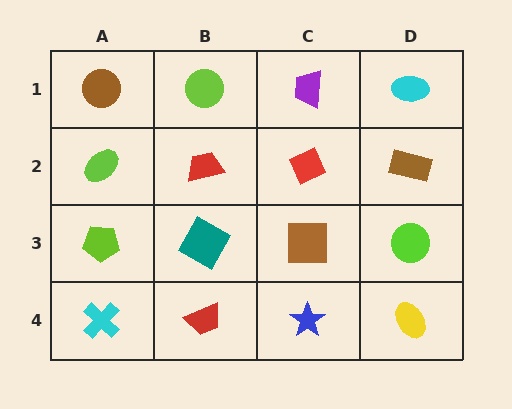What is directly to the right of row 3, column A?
A teal square.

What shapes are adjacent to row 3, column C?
A red diamond (row 2, column C), a blue star (row 4, column C), a teal square (row 3, column B), a lime circle (row 3, column D).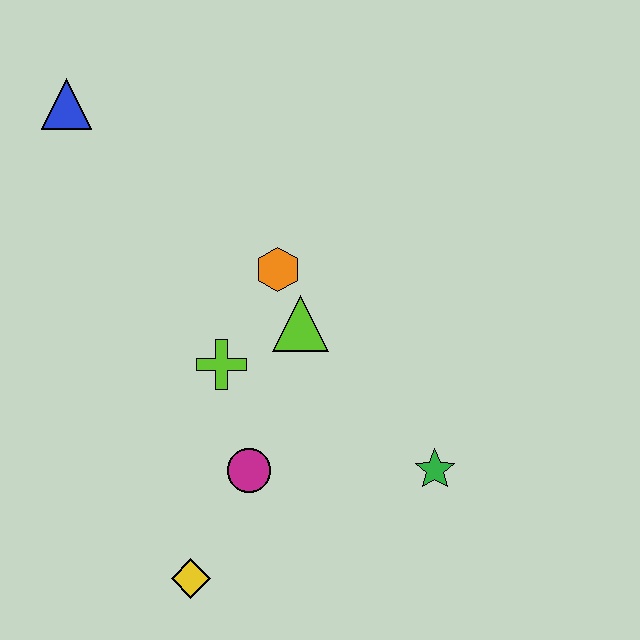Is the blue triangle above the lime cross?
Yes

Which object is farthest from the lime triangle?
The blue triangle is farthest from the lime triangle.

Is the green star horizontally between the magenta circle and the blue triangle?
No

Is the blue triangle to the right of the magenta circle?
No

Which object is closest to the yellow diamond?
The magenta circle is closest to the yellow diamond.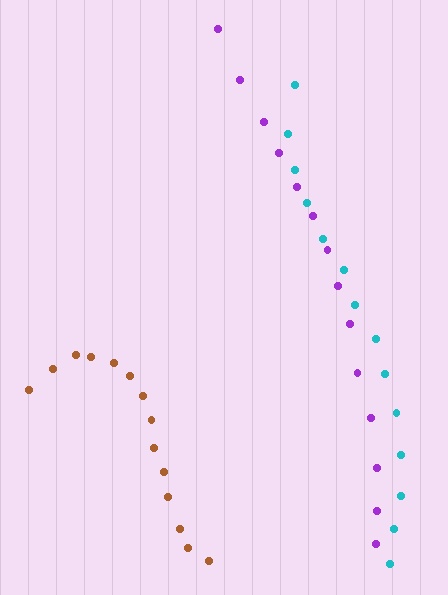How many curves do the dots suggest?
There are 3 distinct paths.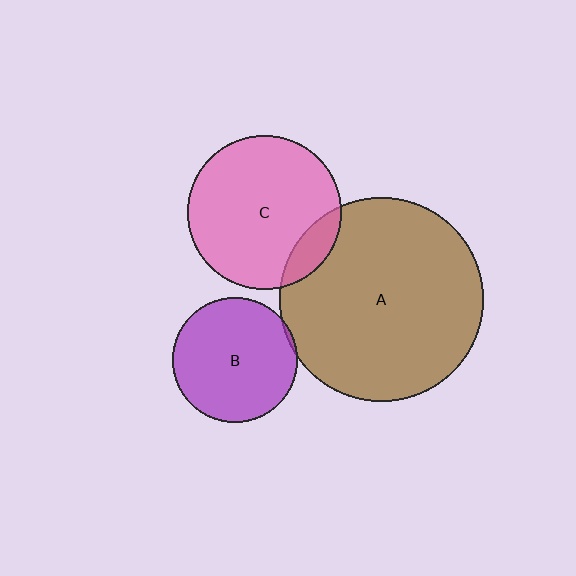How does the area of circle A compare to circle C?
Approximately 1.8 times.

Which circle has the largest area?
Circle A (brown).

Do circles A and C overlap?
Yes.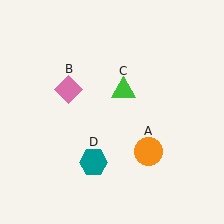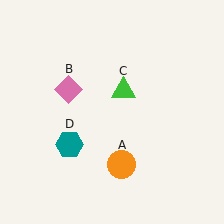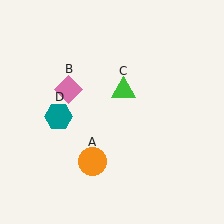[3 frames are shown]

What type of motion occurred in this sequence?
The orange circle (object A), teal hexagon (object D) rotated clockwise around the center of the scene.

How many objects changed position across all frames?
2 objects changed position: orange circle (object A), teal hexagon (object D).